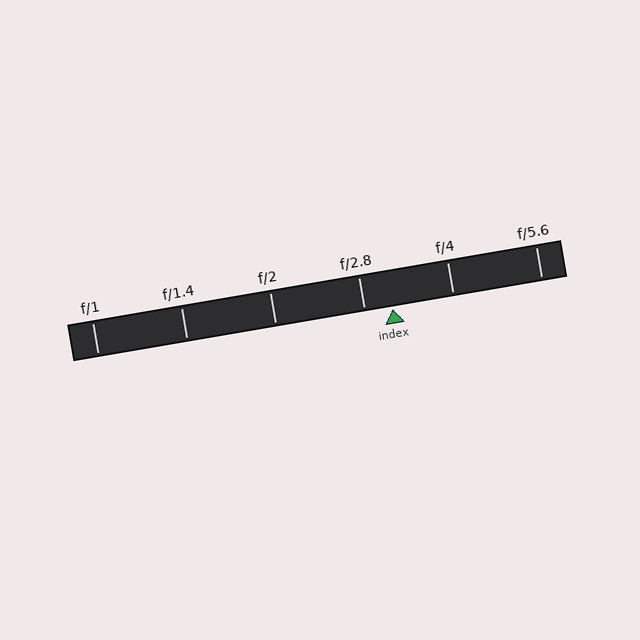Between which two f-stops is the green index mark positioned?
The index mark is between f/2.8 and f/4.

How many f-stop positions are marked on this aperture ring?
There are 6 f-stop positions marked.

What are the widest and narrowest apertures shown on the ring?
The widest aperture shown is f/1 and the narrowest is f/5.6.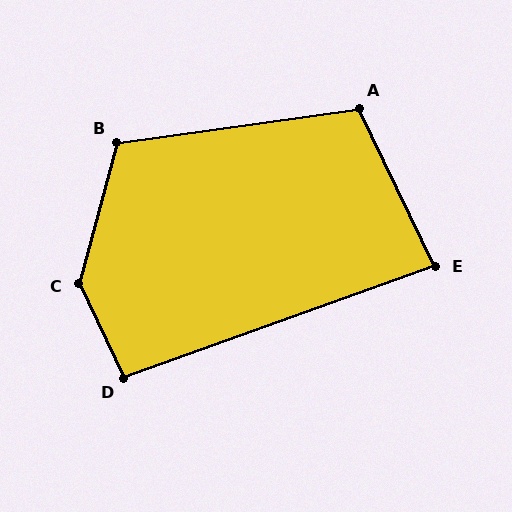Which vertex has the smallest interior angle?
E, at approximately 84 degrees.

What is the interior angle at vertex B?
Approximately 113 degrees (obtuse).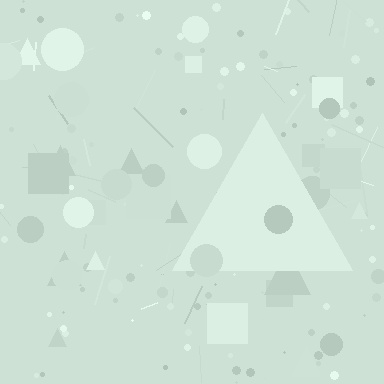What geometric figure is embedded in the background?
A triangle is embedded in the background.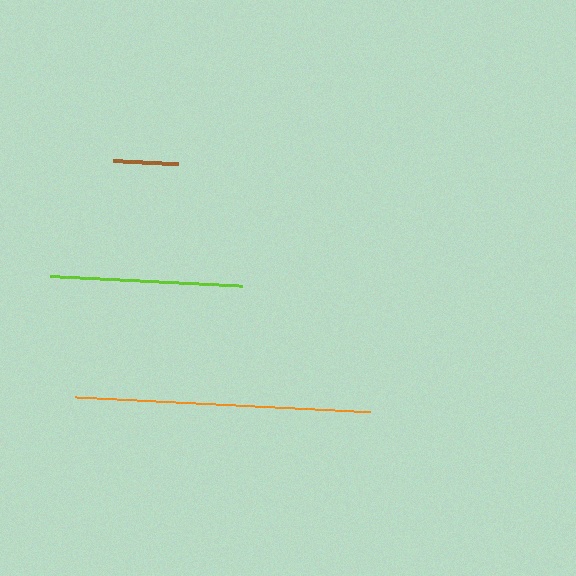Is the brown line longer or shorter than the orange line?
The orange line is longer than the brown line.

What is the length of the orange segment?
The orange segment is approximately 295 pixels long.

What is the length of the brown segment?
The brown segment is approximately 65 pixels long.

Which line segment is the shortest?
The brown line is the shortest at approximately 65 pixels.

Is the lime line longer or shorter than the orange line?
The orange line is longer than the lime line.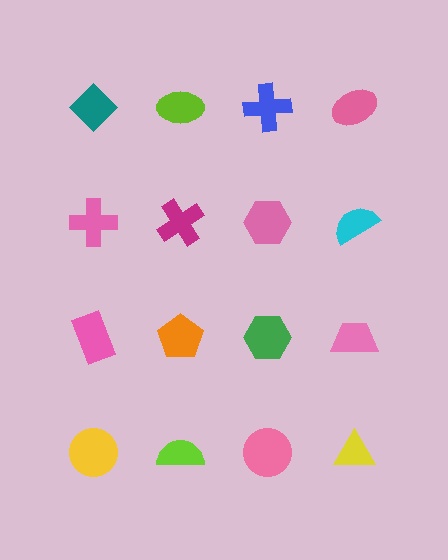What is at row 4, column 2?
A lime semicircle.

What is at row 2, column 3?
A pink hexagon.